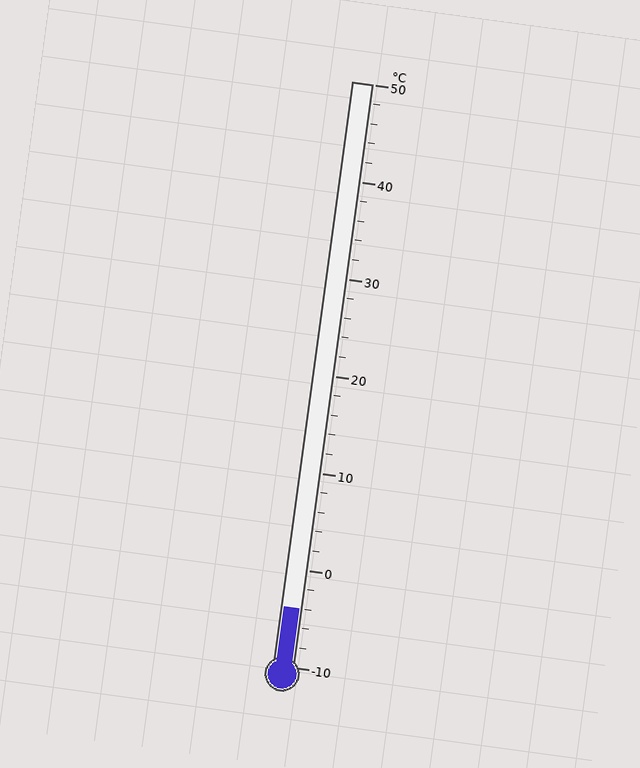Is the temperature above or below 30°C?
The temperature is below 30°C.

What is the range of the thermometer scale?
The thermometer scale ranges from -10°C to 50°C.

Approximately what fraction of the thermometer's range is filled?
The thermometer is filled to approximately 10% of its range.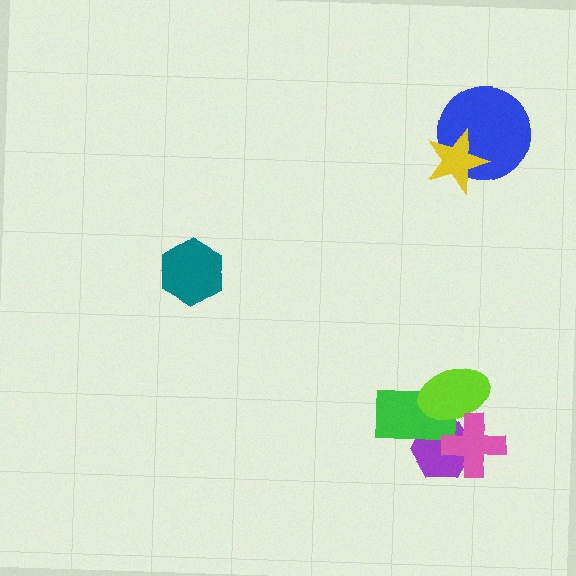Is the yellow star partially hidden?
No, no other shape covers it.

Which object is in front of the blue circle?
The yellow star is in front of the blue circle.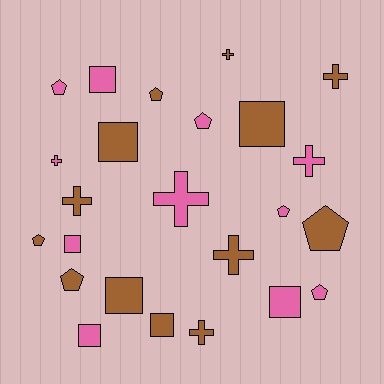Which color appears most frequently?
Brown, with 13 objects.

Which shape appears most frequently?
Pentagon, with 8 objects.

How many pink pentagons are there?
There are 4 pink pentagons.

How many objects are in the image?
There are 24 objects.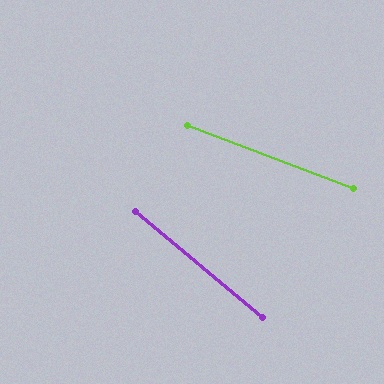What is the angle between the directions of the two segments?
Approximately 19 degrees.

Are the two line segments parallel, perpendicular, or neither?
Neither parallel nor perpendicular — they differ by about 19°.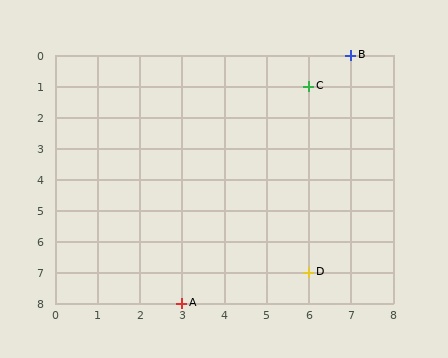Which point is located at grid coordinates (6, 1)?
Point C is at (6, 1).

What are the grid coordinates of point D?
Point D is at grid coordinates (6, 7).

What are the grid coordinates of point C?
Point C is at grid coordinates (6, 1).